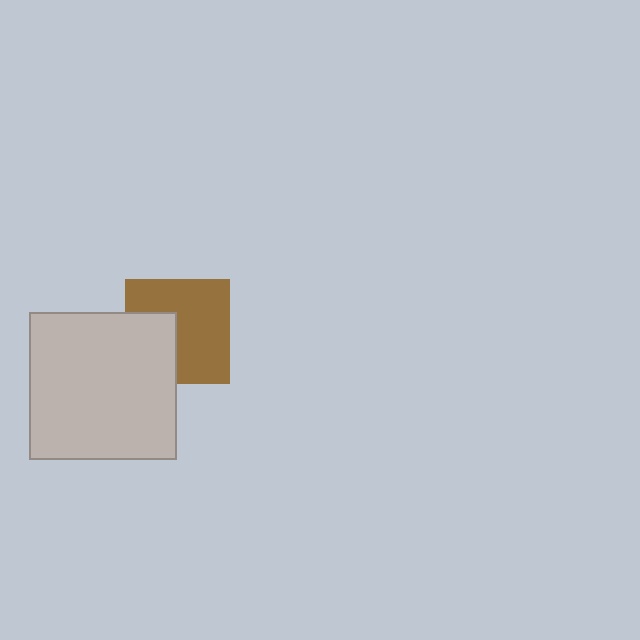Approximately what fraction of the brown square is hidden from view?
Roughly 35% of the brown square is hidden behind the light gray square.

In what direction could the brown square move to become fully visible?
The brown square could move right. That would shift it out from behind the light gray square entirely.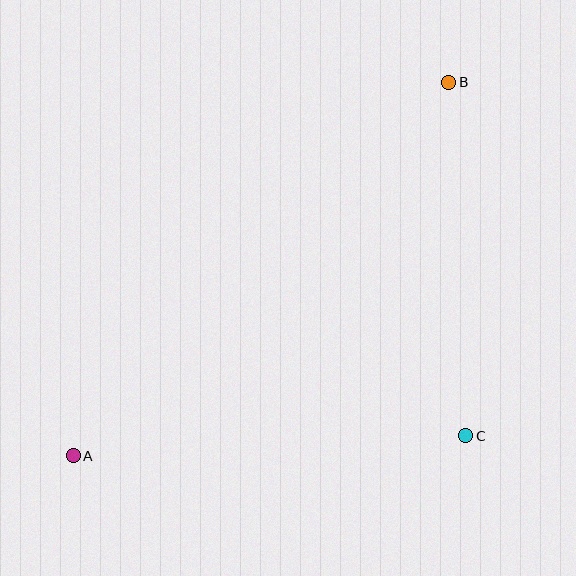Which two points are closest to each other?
Points B and C are closest to each other.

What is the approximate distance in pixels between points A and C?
The distance between A and C is approximately 393 pixels.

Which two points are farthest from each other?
Points A and B are farthest from each other.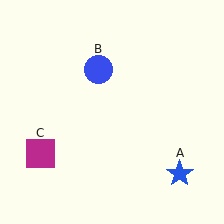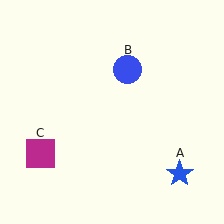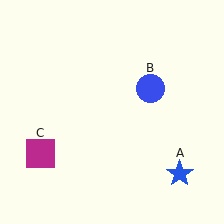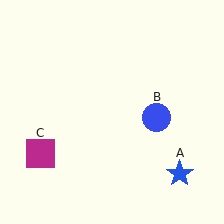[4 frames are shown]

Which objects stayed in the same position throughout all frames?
Blue star (object A) and magenta square (object C) remained stationary.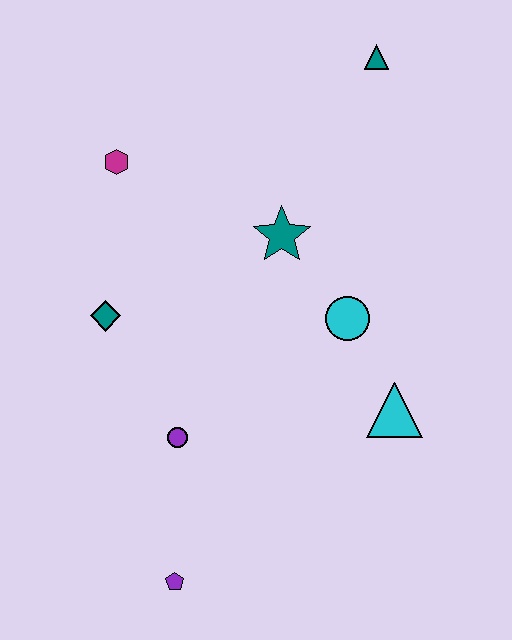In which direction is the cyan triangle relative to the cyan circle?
The cyan triangle is below the cyan circle.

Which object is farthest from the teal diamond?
The teal triangle is farthest from the teal diamond.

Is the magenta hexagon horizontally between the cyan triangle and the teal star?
No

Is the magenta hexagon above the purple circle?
Yes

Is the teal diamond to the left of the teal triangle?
Yes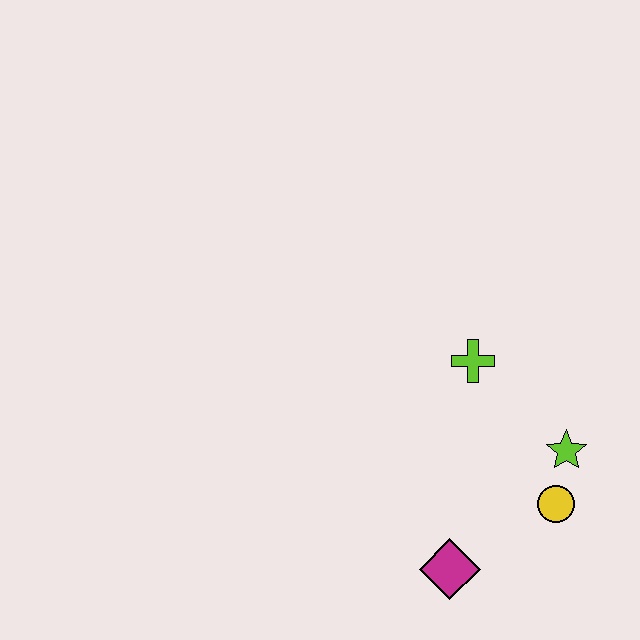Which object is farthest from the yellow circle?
The lime cross is farthest from the yellow circle.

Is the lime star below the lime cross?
Yes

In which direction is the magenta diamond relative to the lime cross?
The magenta diamond is below the lime cross.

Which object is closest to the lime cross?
The lime star is closest to the lime cross.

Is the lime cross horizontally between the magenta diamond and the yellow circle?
Yes